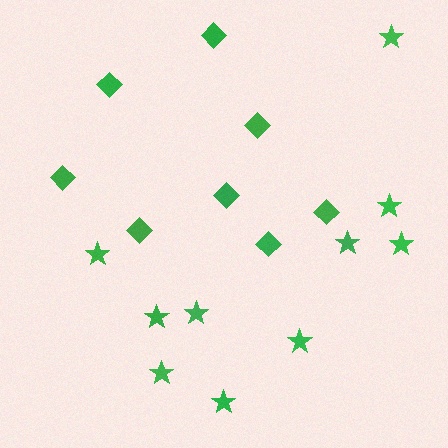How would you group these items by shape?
There are 2 groups: one group of diamonds (8) and one group of stars (10).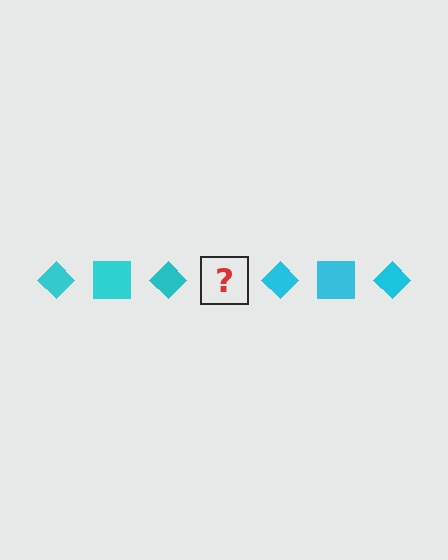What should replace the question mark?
The question mark should be replaced with a cyan square.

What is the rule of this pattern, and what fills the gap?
The rule is that the pattern cycles through diamond, square shapes in cyan. The gap should be filled with a cyan square.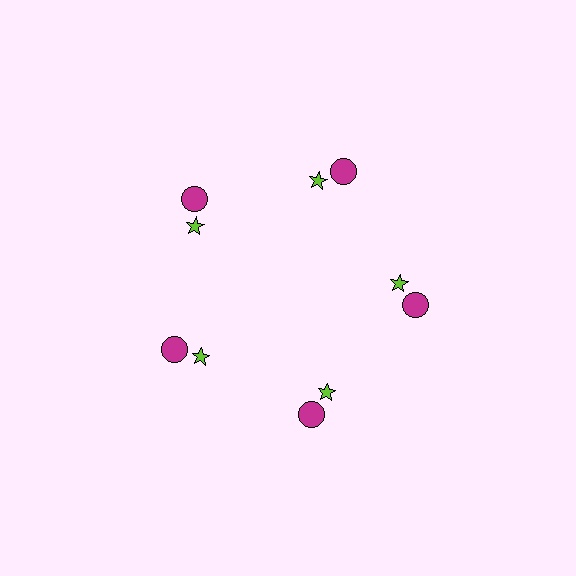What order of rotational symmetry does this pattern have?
This pattern has 5-fold rotational symmetry.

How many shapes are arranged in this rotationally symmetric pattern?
There are 10 shapes, arranged in 5 groups of 2.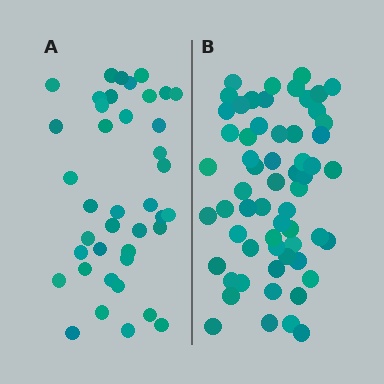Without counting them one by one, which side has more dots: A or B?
Region B (the right region) has more dots.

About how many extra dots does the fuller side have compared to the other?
Region B has approximately 20 more dots than region A.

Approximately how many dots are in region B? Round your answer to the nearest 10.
About 60 dots.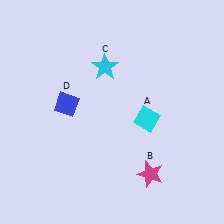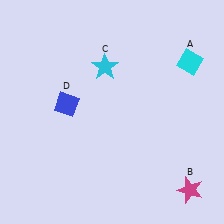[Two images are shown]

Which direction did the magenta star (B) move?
The magenta star (B) moved right.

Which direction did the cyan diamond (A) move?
The cyan diamond (A) moved up.